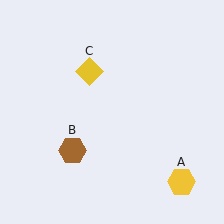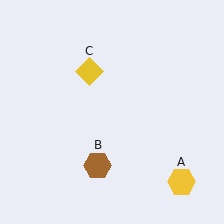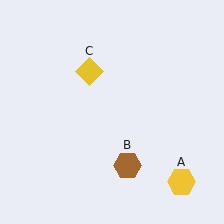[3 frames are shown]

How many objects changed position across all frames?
1 object changed position: brown hexagon (object B).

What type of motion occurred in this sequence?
The brown hexagon (object B) rotated counterclockwise around the center of the scene.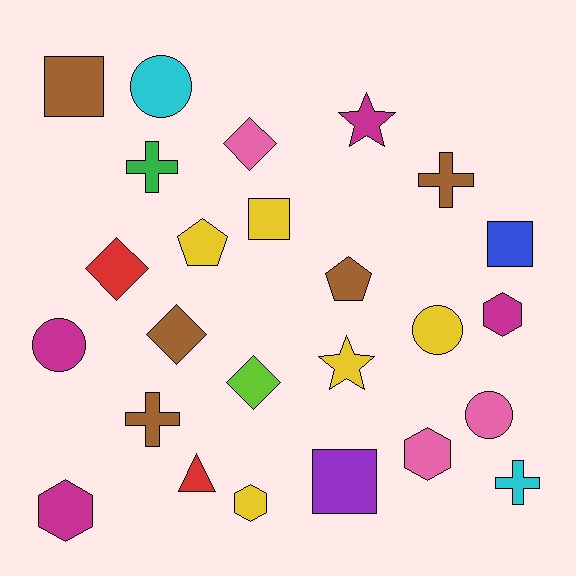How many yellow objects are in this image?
There are 5 yellow objects.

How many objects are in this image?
There are 25 objects.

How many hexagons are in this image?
There are 4 hexagons.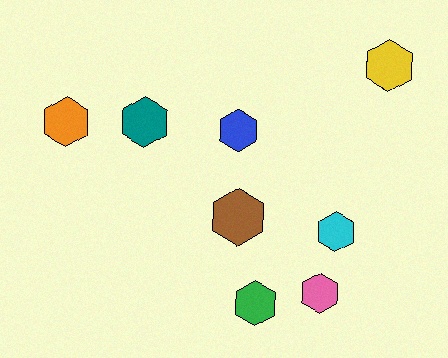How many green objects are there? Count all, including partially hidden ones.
There is 1 green object.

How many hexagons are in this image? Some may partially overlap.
There are 8 hexagons.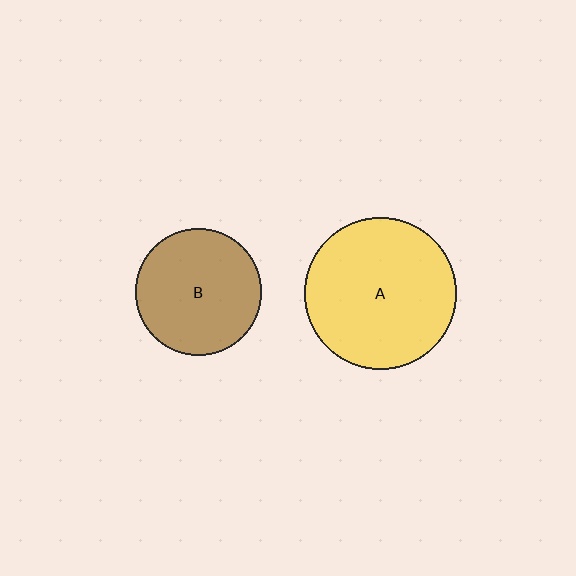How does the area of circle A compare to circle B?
Approximately 1.4 times.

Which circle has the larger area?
Circle A (yellow).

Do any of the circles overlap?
No, none of the circles overlap.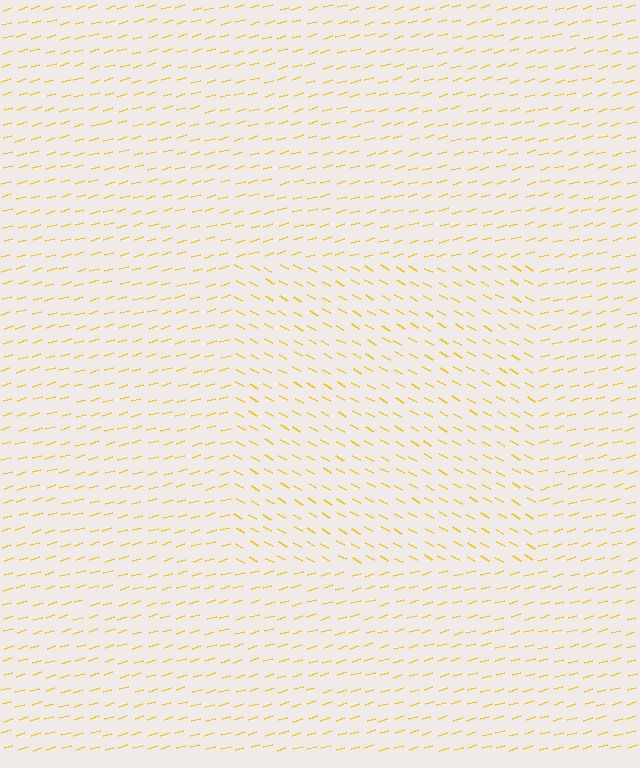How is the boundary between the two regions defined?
The boundary is defined purely by a change in line orientation (approximately 45 degrees difference). All lines are the same color and thickness.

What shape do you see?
I see a rectangle.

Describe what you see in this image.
The image is filled with small yellow line segments. A rectangle region in the image has lines oriented differently from the surrounding lines, creating a visible texture boundary.